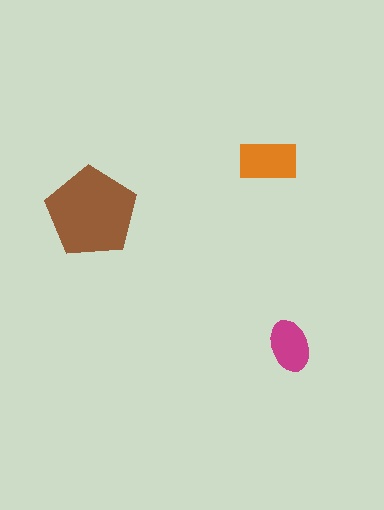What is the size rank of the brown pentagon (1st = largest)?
1st.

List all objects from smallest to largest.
The magenta ellipse, the orange rectangle, the brown pentagon.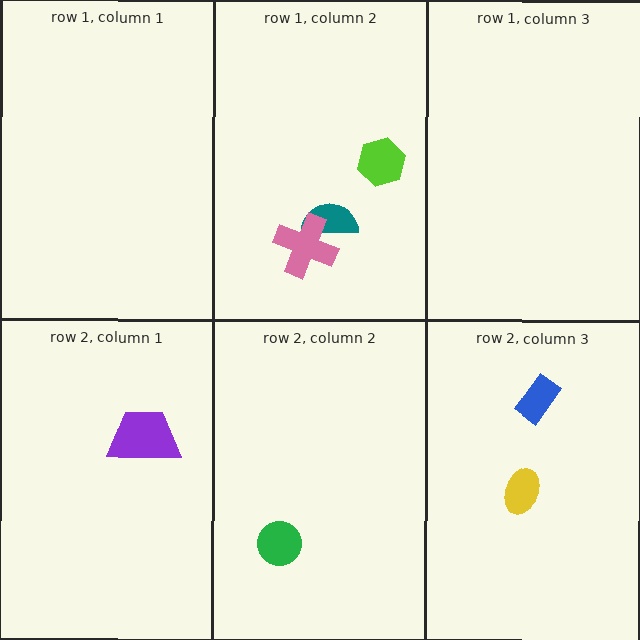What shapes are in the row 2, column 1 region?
The purple trapezoid.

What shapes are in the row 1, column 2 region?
The lime hexagon, the teal semicircle, the pink cross.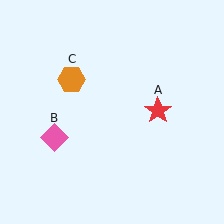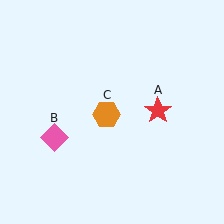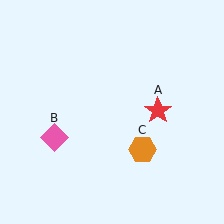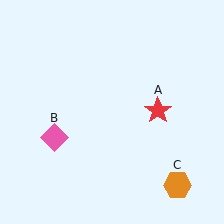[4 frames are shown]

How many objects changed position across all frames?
1 object changed position: orange hexagon (object C).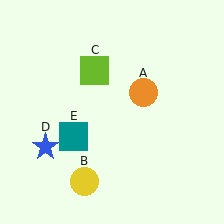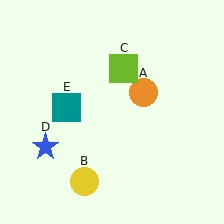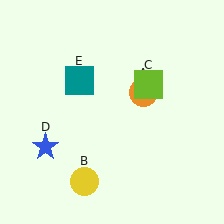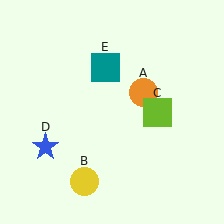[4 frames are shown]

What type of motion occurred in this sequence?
The lime square (object C), teal square (object E) rotated clockwise around the center of the scene.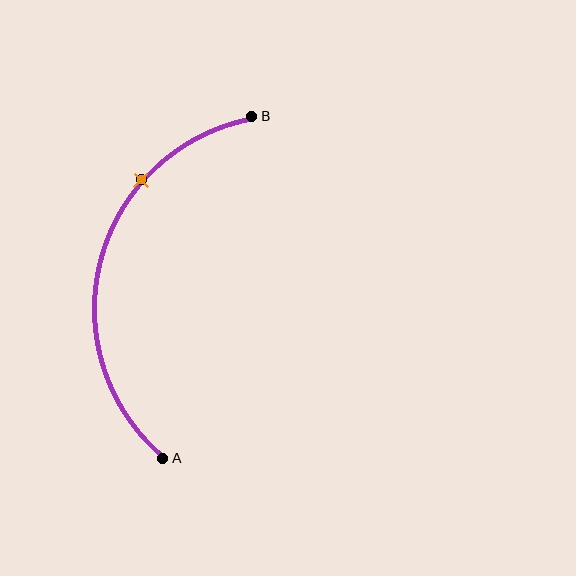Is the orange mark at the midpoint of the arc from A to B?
No. The orange mark lies on the arc but is closer to endpoint B. The arc midpoint would be at the point on the curve equidistant along the arc from both A and B.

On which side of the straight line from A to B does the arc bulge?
The arc bulges to the left of the straight line connecting A and B.